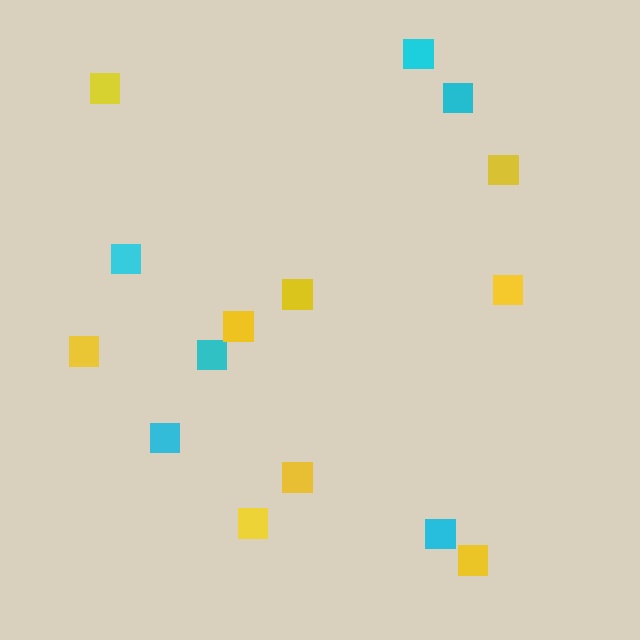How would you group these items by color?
There are 2 groups: one group of cyan squares (6) and one group of yellow squares (9).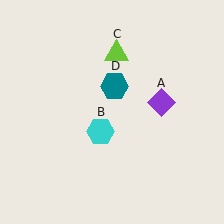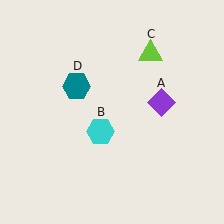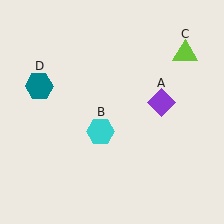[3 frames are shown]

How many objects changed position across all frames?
2 objects changed position: lime triangle (object C), teal hexagon (object D).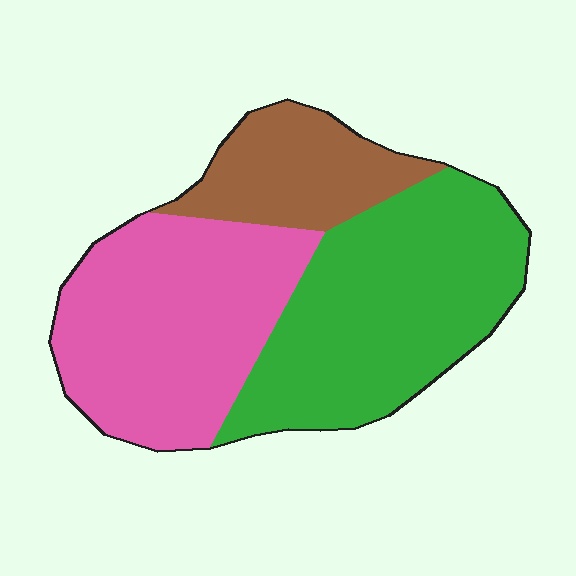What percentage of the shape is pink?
Pink takes up between a third and a half of the shape.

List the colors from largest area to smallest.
From largest to smallest: green, pink, brown.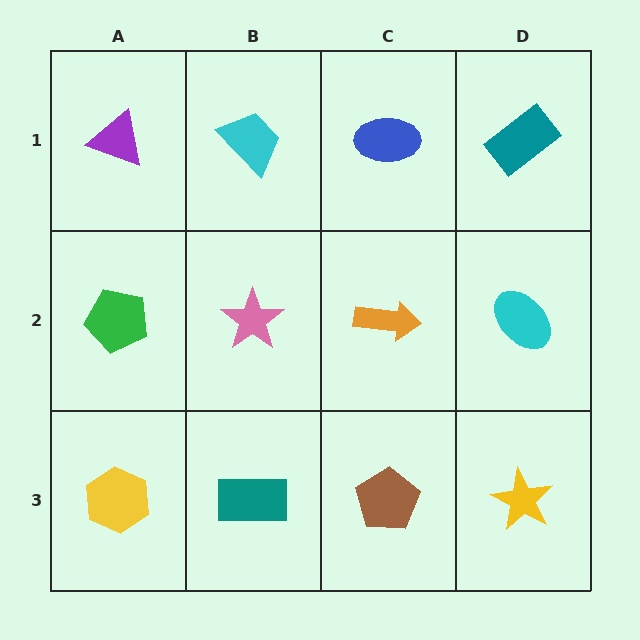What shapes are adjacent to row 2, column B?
A cyan trapezoid (row 1, column B), a teal rectangle (row 3, column B), a green pentagon (row 2, column A), an orange arrow (row 2, column C).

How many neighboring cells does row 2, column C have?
4.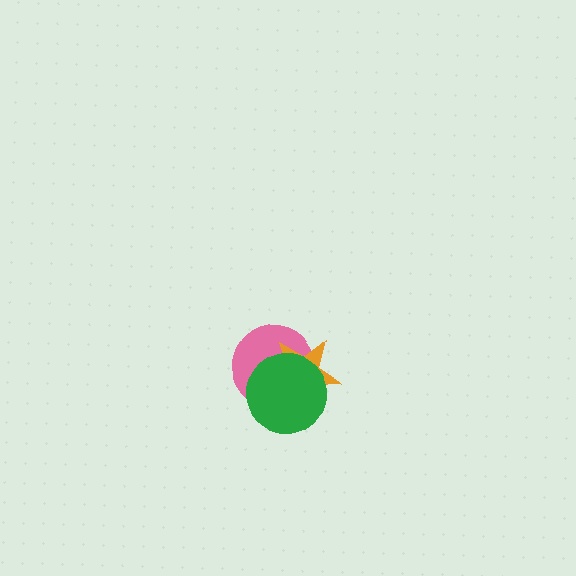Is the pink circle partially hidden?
Yes, it is partially covered by another shape.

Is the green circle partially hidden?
No, no other shape covers it.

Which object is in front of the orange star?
The green circle is in front of the orange star.